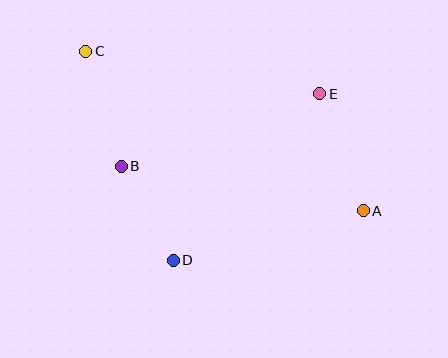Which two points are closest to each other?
Points B and D are closest to each other.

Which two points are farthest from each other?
Points A and C are farthest from each other.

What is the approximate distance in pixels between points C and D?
The distance between C and D is approximately 226 pixels.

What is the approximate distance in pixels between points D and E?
The distance between D and E is approximately 222 pixels.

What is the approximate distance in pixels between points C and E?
The distance between C and E is approximately 237 pixels.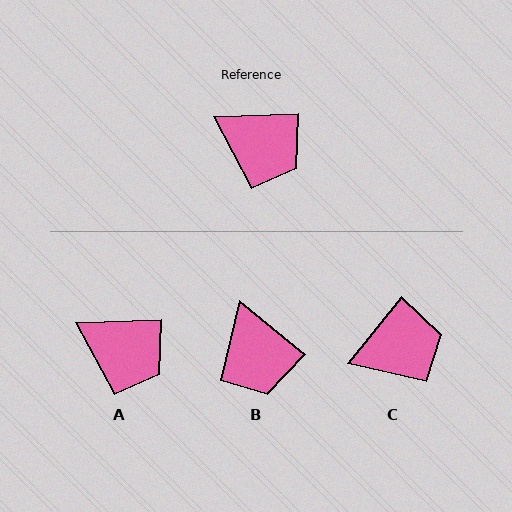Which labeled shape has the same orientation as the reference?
A.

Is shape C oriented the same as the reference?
No, it is off by about 49 degrees.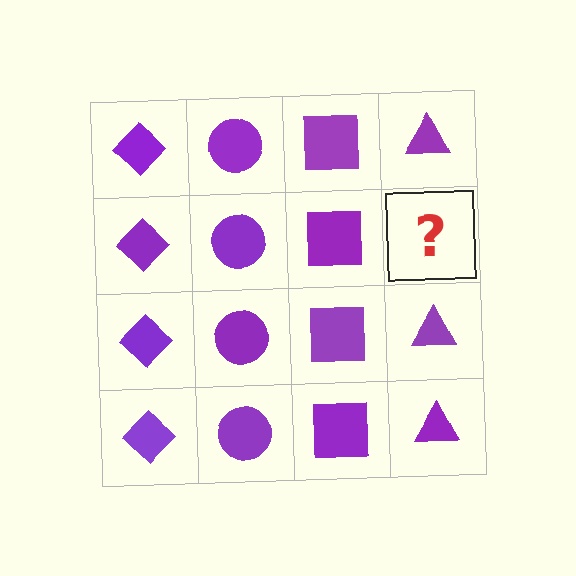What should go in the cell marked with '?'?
The missing cell should contain a purple triangle.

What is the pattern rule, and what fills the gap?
The rule is that each column has a consistent shape. The gap should be filled with a purple triangle.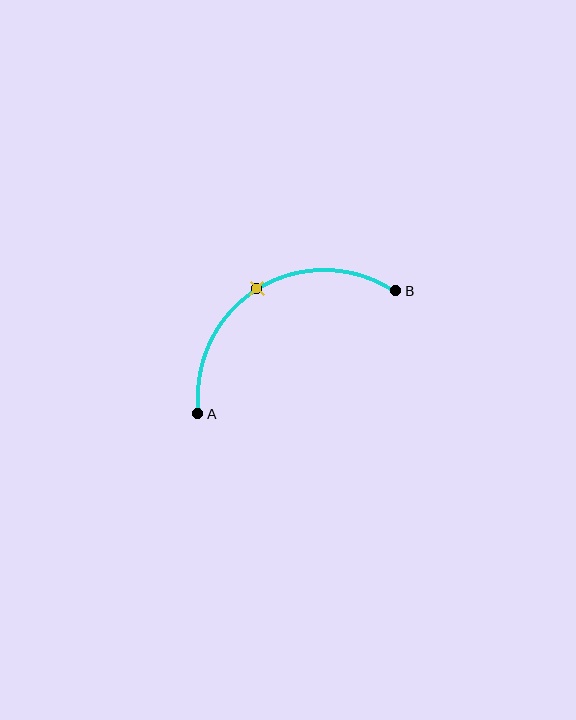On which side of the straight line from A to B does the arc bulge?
The arc bulges above the straight line connecting A and B.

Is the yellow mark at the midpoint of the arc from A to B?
Yes. The yellow mark lies on the arc at equal arc-length from both A and B — it is the arc midpoint.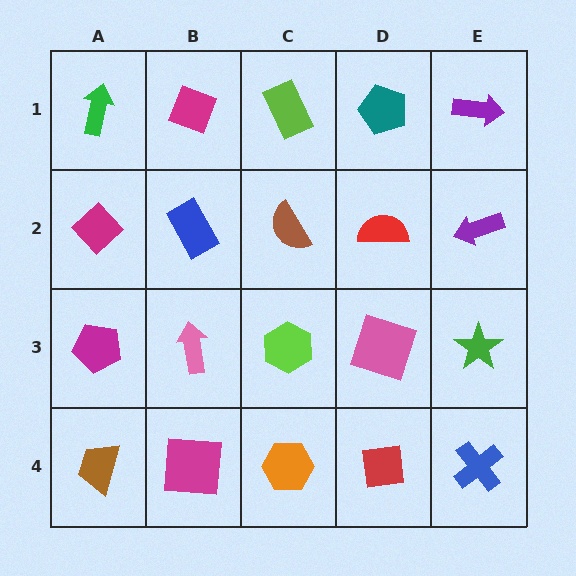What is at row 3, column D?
A pink square.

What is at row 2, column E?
A purple arrow.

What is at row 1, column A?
A green arrow.